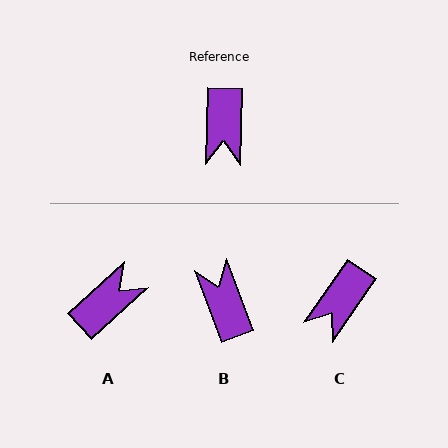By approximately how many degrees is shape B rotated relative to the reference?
Approximately 158 degrees clockwise.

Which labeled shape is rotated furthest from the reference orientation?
B, about 158 degrees away.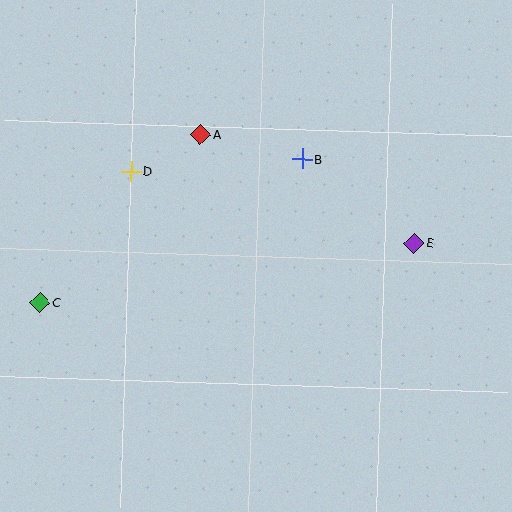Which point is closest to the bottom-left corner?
Point C is closest to the bottom-left corner.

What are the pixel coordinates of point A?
Point A is at (200, 134).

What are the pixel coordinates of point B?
Point B is at (302, 159).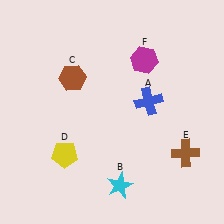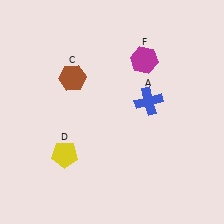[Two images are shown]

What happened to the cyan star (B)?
The cyan star (B) was removed in Image 2. It was in the bottom-right area of Image 1.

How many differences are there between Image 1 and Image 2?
There are 2 differences between the two images.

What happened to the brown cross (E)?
The brown cross (E) was removed in Image 2. It was in the bottom-right area of Image 1.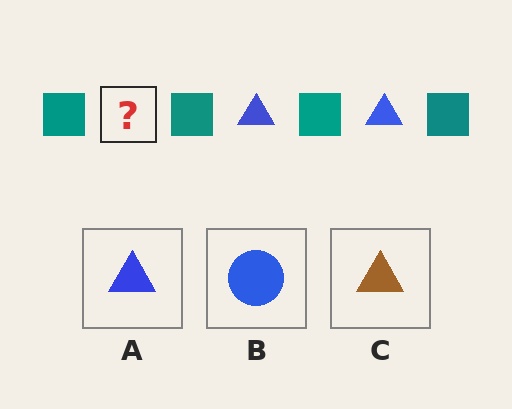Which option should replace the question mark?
Option A.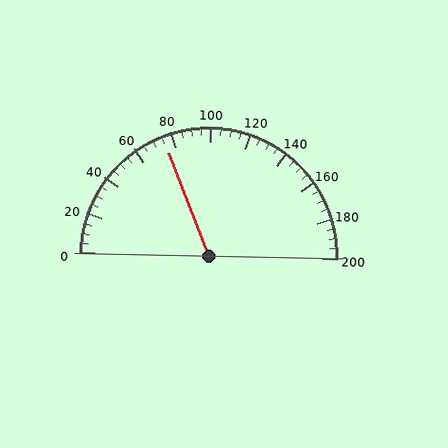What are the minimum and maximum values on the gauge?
The gauge ranges from 0 to 200.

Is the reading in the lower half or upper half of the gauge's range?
The reading is in the lower half of the range (0 to 200).